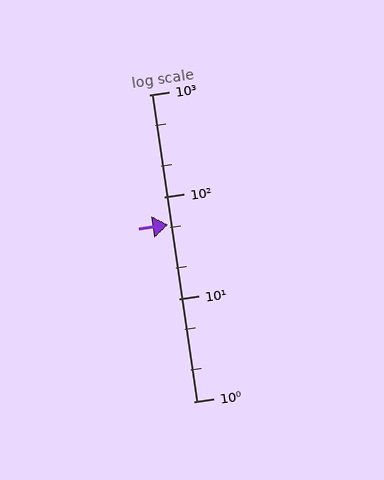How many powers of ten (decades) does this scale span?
The scale spans 3 decades, from 1 to 1000.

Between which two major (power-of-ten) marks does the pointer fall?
The pointer is between 10 and 100.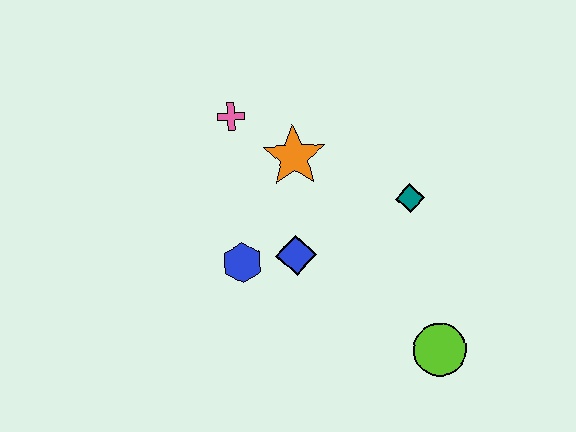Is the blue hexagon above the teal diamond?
No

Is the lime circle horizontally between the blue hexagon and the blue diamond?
No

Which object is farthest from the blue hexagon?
The lime circle is farthest from the blue hexagon.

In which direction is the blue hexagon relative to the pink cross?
The blue hexagon is below the pink cross.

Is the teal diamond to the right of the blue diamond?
Yes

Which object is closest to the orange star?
The pink cross is closest to the orange star.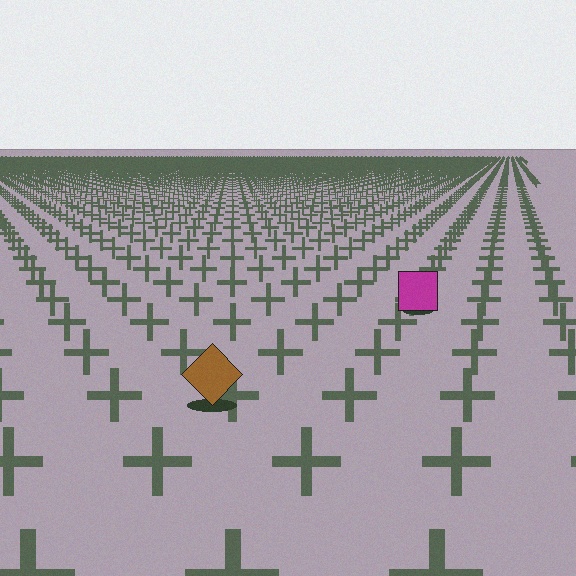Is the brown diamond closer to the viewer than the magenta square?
Yes. The brown diamond is closer — you can tell from the texture gradient: the ground texture is coarser near it.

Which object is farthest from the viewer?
The magenta square is farthest from the viewer. It appears smaller and the ground texture around it is denser.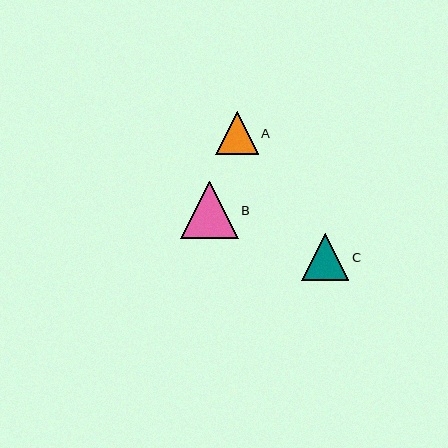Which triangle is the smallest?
Triangle A is the smallest with a size of approximately 43 pixels.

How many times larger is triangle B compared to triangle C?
Triangle B is approximately 1.2 times the size of triangle C.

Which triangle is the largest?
Triangle B is the largest with a size of approximately 58 pixels.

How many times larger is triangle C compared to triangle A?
Triangle C is approximately 1.1 times the size of triangle A.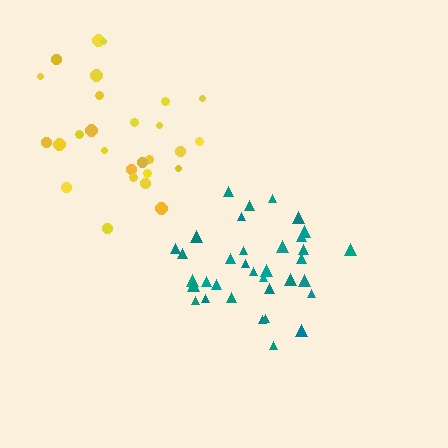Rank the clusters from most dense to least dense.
teal, yellow.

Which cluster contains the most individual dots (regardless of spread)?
Teal (35).